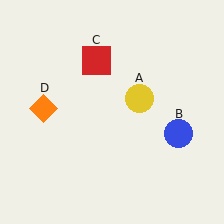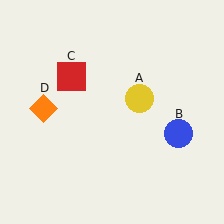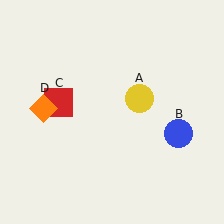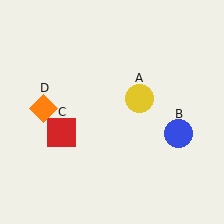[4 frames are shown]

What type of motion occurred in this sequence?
The red square (object C) rotated counterclockwise around the center of the scene.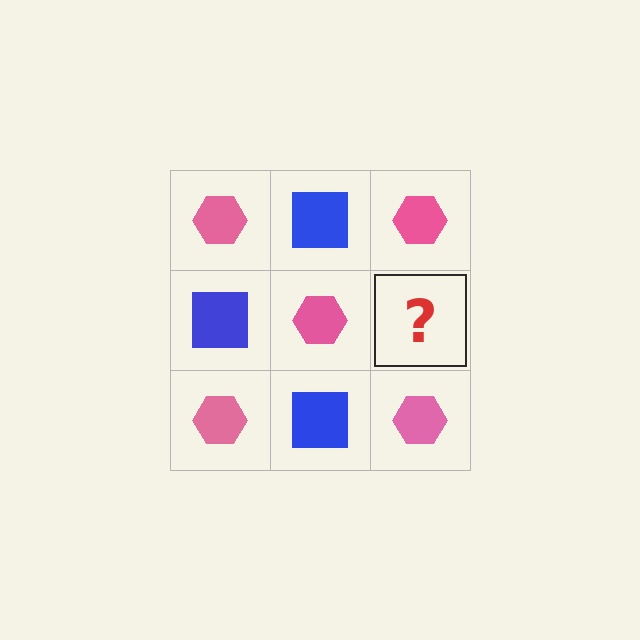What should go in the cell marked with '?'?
The missing cell should contain a blue square.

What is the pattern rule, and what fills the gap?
The rule is that it alternates pink hexagon and blue square in a checkerboard pattern. The gap should be filled with a blue square.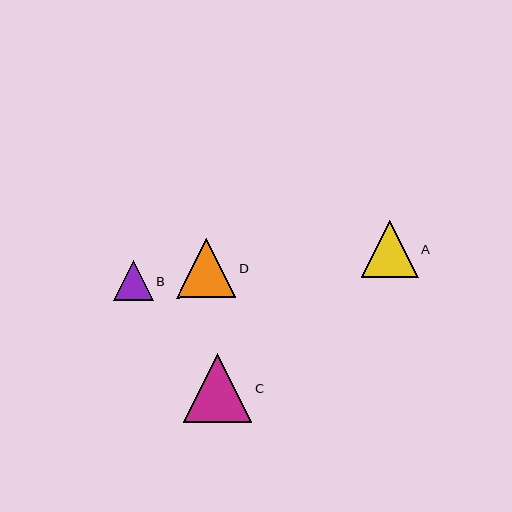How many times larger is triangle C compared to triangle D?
Triangle C is approximately 1.2 times the size of triangle D.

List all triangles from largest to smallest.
From largest to smallest: C, D, A, B.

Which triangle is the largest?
Triangle C is the largest with a size of approximately 69 pixels.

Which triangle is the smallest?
Triangle B is the smallest with a size of approximately 40 pixels.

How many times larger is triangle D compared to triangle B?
Triangle D is approximately 1.5 times the size of triangle B.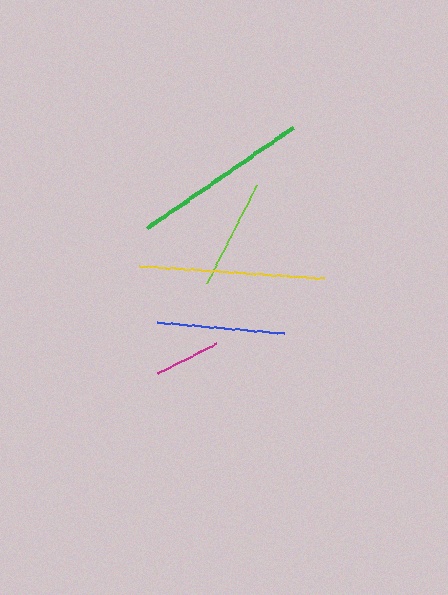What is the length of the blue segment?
The blue segment is approximately 127 pixels long.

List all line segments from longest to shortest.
From longest to shortest: yellow, green, blue, lime, magenta.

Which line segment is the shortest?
The magenta line is the shortest at approximately 66 pixels.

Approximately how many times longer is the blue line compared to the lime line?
The blue line is approximately 1.2 times the length of the lime line.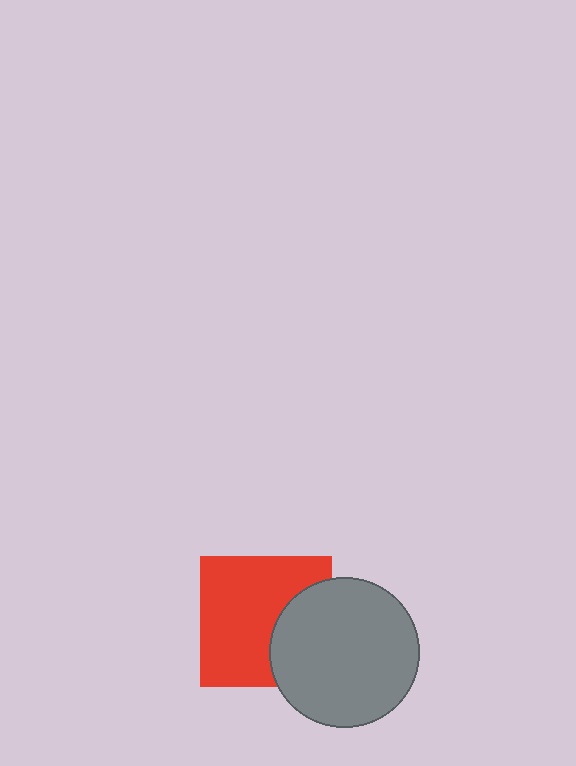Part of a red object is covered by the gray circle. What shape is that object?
It is a square.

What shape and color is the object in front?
The object in front is a gray circle.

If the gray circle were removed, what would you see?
You would see the complete red square.